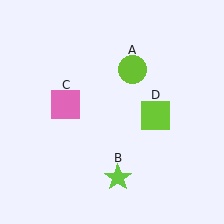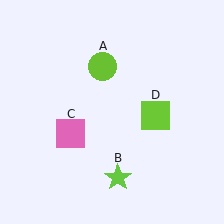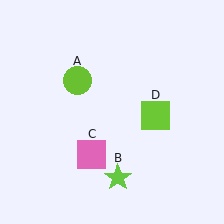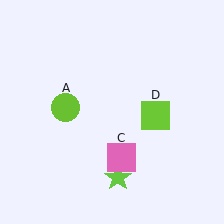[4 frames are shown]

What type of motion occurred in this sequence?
The lime circle (object A), pink square (object C) rotated counterclockwise around the center of the scene.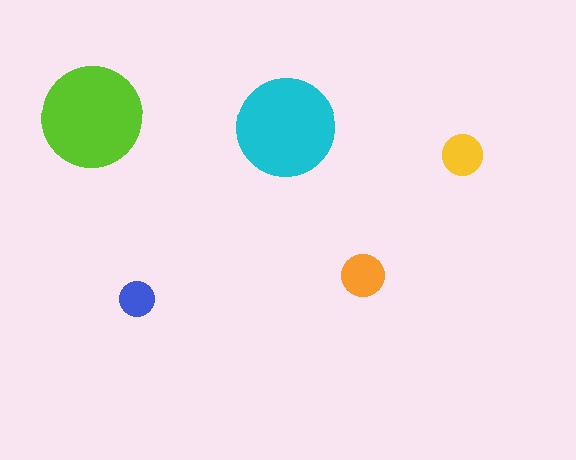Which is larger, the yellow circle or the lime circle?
The lime one.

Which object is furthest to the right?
The yellow circle is rightmost.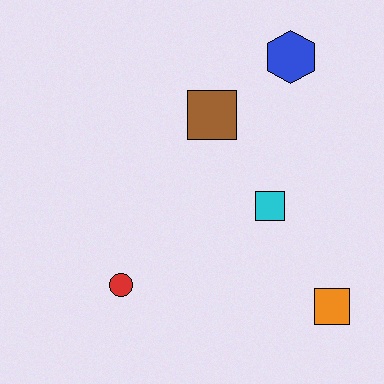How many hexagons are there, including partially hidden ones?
There is 1 hexagon.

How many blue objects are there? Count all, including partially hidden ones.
There is 1 blue object.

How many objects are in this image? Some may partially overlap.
There are 5 objects.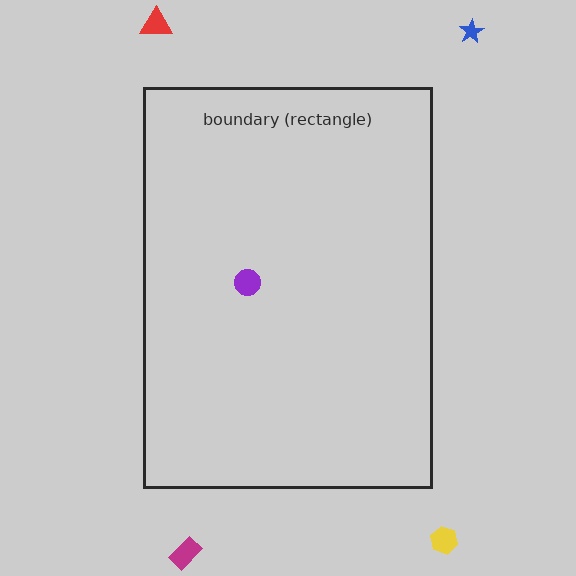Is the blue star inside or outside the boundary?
Outside.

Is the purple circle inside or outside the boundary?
Inside.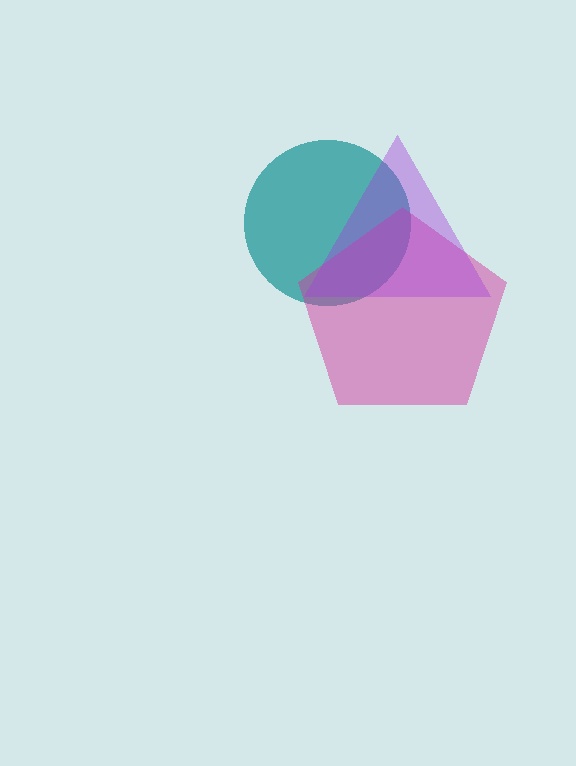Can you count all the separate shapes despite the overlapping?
Yes, there are 3 separate shapes.